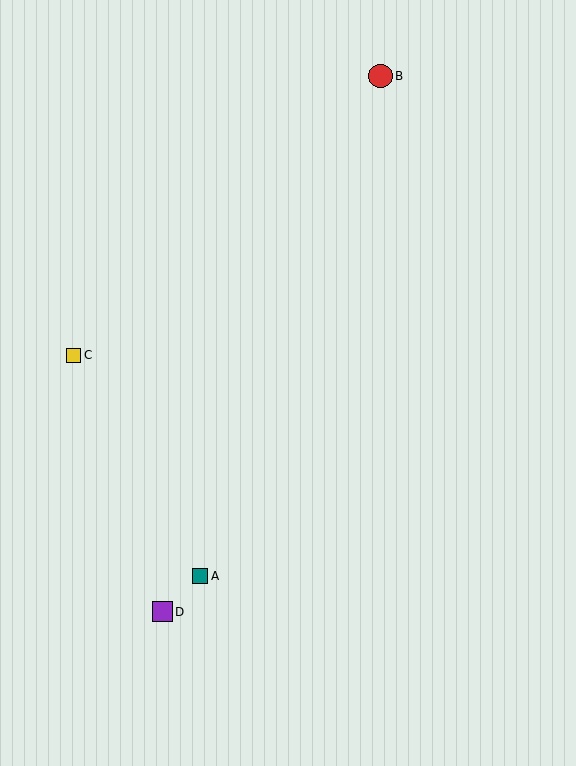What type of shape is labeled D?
Shape D is a purple square.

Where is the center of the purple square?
The center of the purple square is at (162, 612).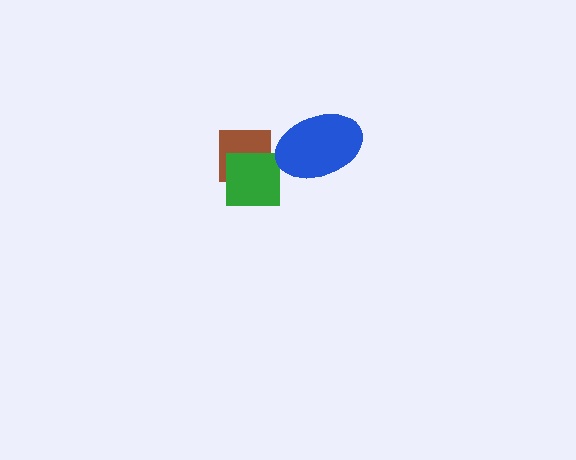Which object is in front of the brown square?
The green square is in front of the brown square.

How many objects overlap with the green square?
1 object overlaps with the green square.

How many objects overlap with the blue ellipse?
0 objects overlap with the blue ellipse.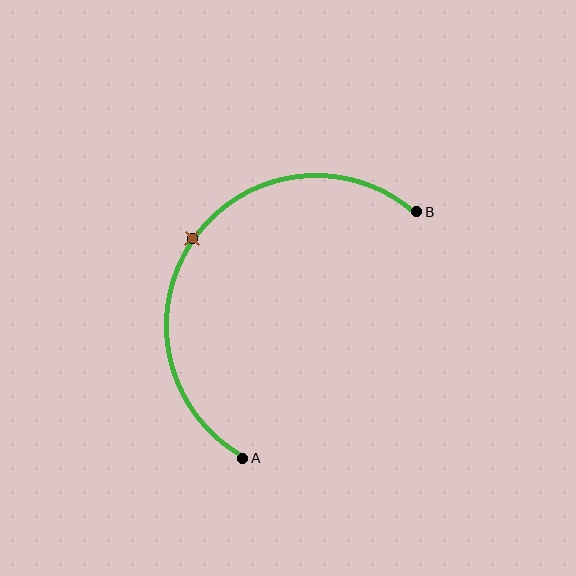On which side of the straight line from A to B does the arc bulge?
The arc bulges above and to the left of the straight line connecting A and B.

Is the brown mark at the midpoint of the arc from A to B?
Yes. The brown mark lies on the arc at equal arc-length from both A and B — it is the arc midpoint.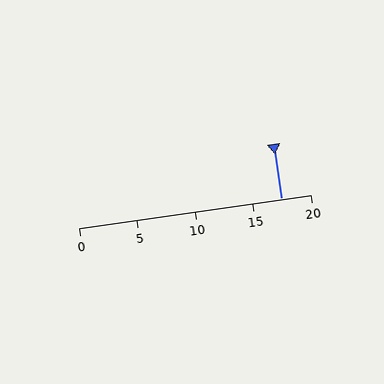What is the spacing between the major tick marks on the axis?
The major ticks are spaced 5 apart.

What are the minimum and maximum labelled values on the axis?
The axis runs from 0 to 20.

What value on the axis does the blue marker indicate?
The marker indicates approximately 17.5.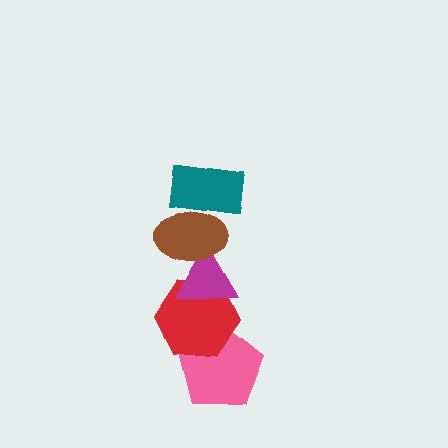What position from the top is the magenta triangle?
The magenta triangle is 3rd from the top.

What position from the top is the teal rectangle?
The teal rectangle is 1st from the top.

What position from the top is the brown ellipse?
The brown ellipse is 2nd from the top.